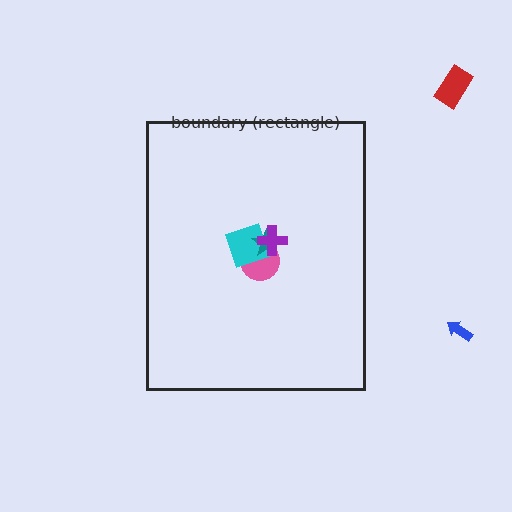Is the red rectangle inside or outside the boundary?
Outside.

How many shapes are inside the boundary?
4 inside, 2 outside.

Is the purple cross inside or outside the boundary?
Inside.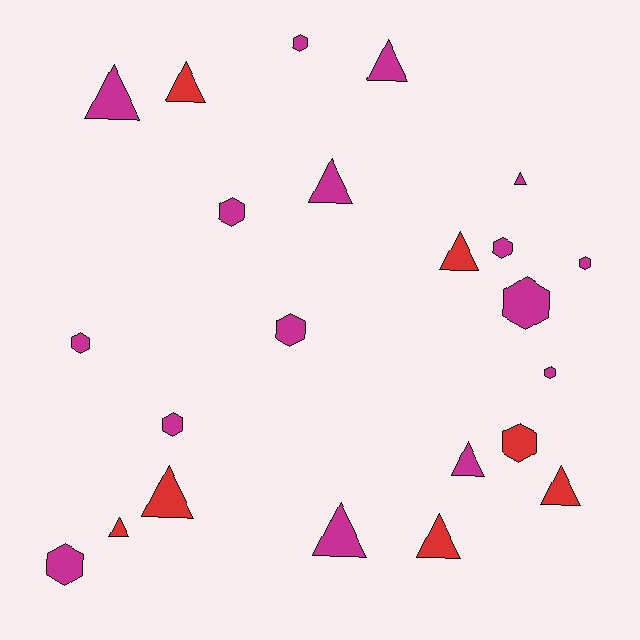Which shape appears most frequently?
Triangle, with 12 objects.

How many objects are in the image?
There are 23 objects.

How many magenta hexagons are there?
There are 10 magenta hexagons.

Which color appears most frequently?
Magenta, with 16 objects.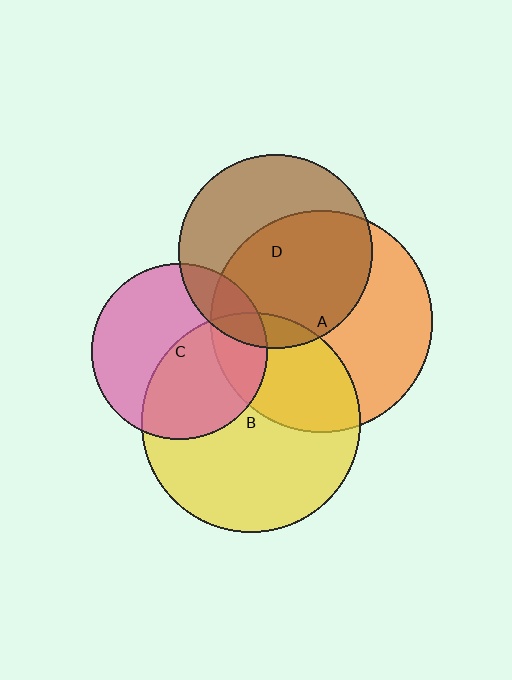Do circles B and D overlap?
Yes.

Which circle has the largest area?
Circle A (orange).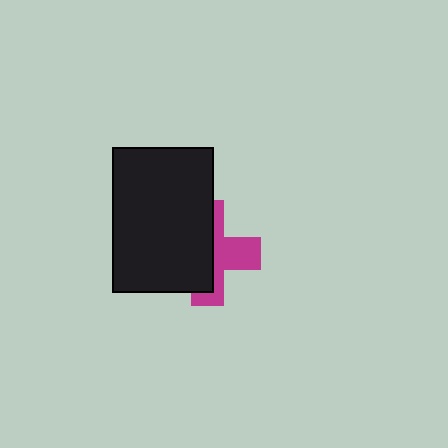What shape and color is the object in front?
The object in front is a black rectangle.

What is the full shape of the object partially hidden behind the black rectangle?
The partially hidden object is a magenta cross.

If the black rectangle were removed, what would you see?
You would see the complete magenta cross.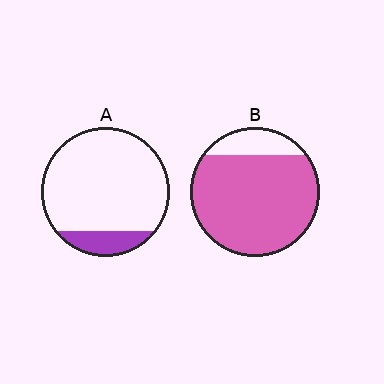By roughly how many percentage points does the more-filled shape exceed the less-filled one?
By roughly 70 percentage points (B over A).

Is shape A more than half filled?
No.